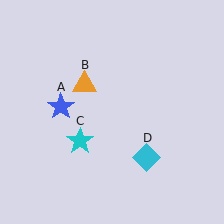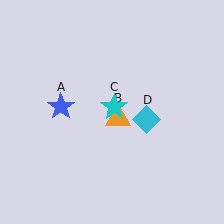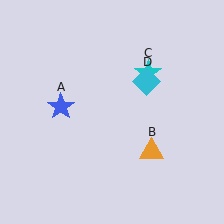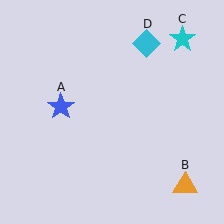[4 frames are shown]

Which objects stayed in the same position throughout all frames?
Blue star (object A) remained stationary.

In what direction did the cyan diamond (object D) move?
The cyan diamond (object D) moved up.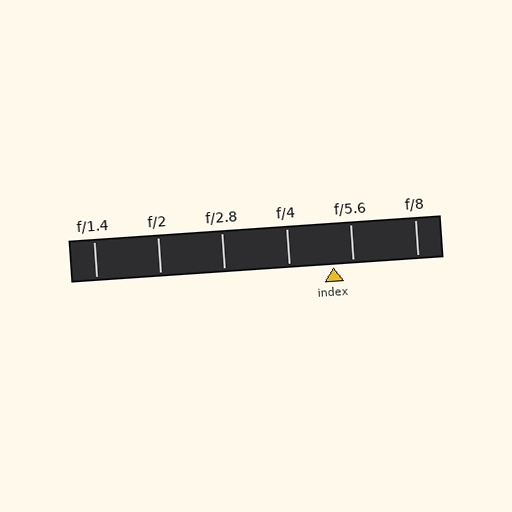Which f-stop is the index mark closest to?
The index mark is closest to f/5.6.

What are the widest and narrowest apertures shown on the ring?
The widest aperture shown is f/1.4 and the narrowest is f/8.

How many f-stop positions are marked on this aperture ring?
There are 6 f-stop positions marked.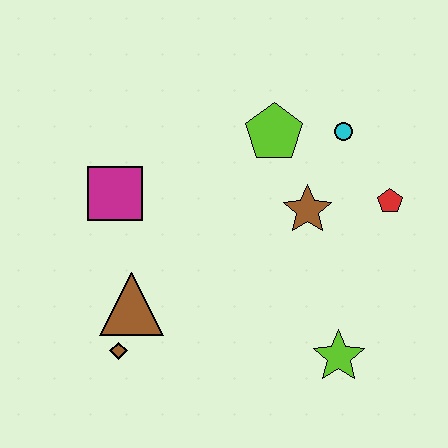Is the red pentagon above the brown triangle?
Yes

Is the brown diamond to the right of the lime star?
No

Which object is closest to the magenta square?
The brown triangle is closest to the magenta square.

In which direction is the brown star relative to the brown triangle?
The brown star is to the right of the brown triangle.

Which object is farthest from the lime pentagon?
The brown diamond is farthest from the lime pentagon.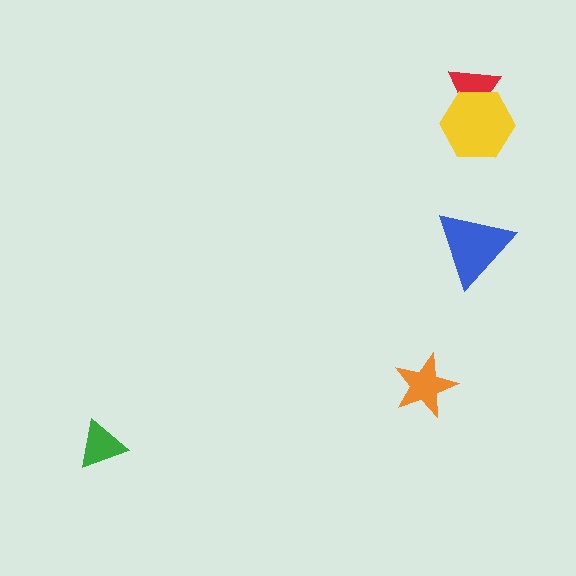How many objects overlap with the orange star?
0 objects overlap with the orange star.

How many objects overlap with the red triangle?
1 object overlaps with the red triangle.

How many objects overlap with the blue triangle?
0 objects overlap with the blue triangle.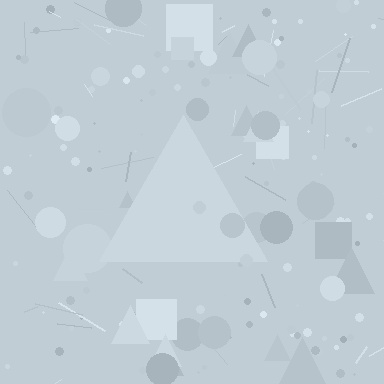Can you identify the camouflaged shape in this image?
The camouflaged shape is a triangle.